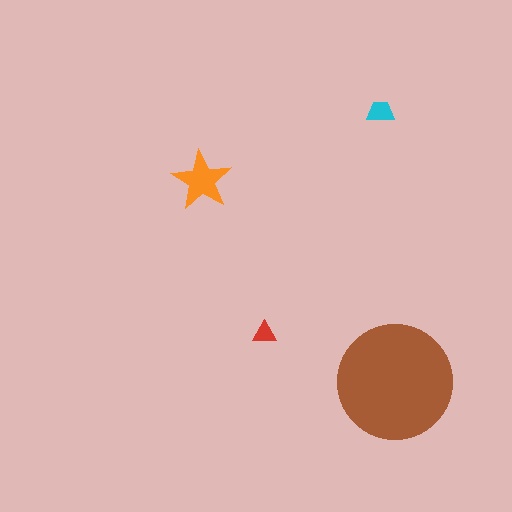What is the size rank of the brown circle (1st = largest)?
1st.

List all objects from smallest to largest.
The red triangle, the cyan trapezoid, the orange star, the brown circle.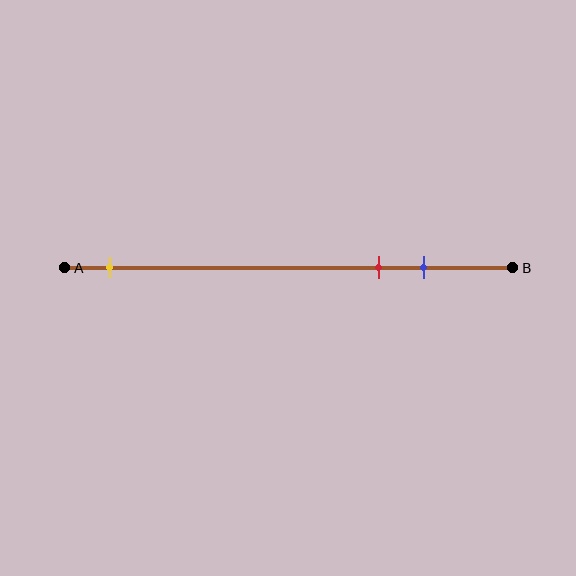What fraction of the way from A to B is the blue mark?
The blue mark is approximately 80% (0.8) of the way from A to B.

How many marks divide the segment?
There are 3 marks dividing the segment.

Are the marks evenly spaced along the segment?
No, the marks are not evenly spaced.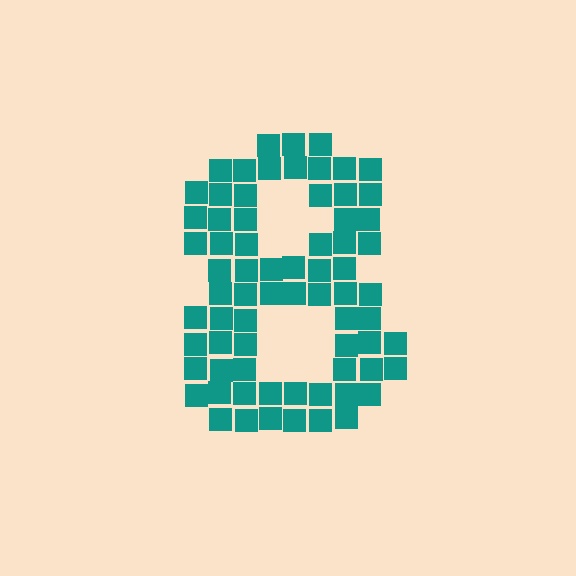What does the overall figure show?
The overall figure shows the digit 8.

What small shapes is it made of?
It is made of small squares.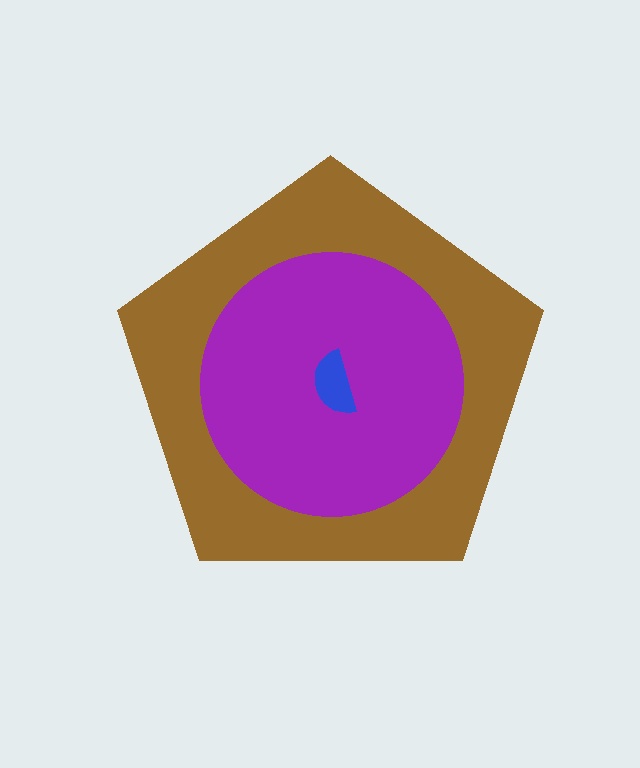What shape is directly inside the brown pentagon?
The purple circle.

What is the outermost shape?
The brown pentagon.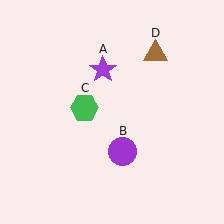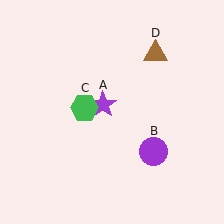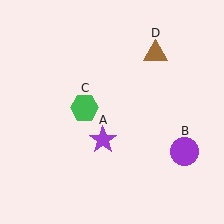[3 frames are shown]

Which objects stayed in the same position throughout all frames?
Green hexagon (object C) and brown triangle (object D) remained stationary.